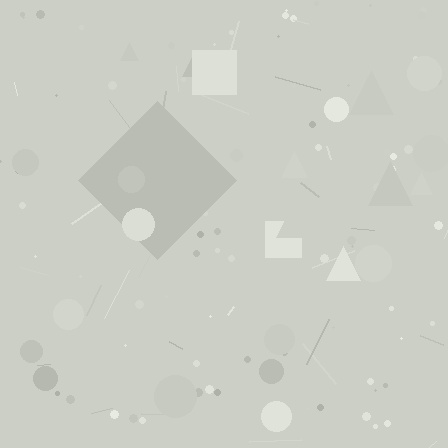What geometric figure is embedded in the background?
A diamond is embedded in the background.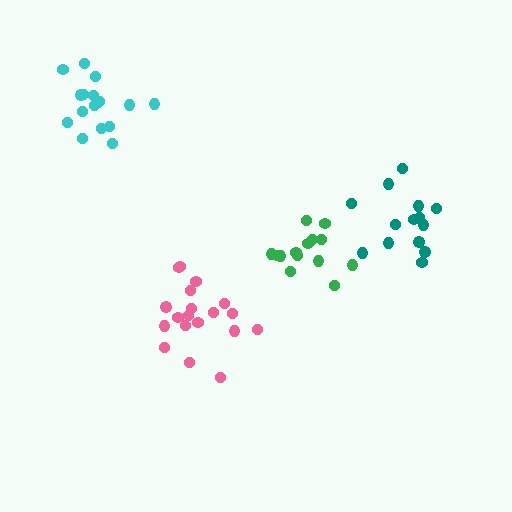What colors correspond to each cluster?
The clusters are colored: cyan, pink, green, teal.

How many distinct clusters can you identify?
There are 4 distinct clusters.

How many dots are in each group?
Group 1: 17 dots, Group 2: 19 dots, Group 3: 14 dots, Group 4: 14 dots (64 total).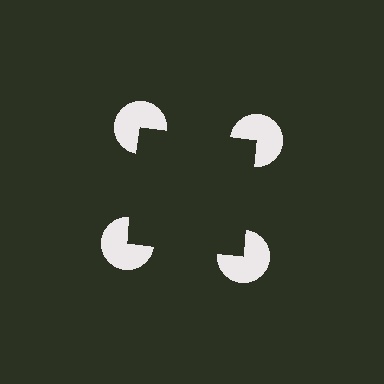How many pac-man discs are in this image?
There are 4 — one at each vertex of the illusory square.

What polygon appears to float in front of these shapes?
An illusory square — its edges are inferred from the aligned wedge cuts in the pac-man discs, not physically drawn.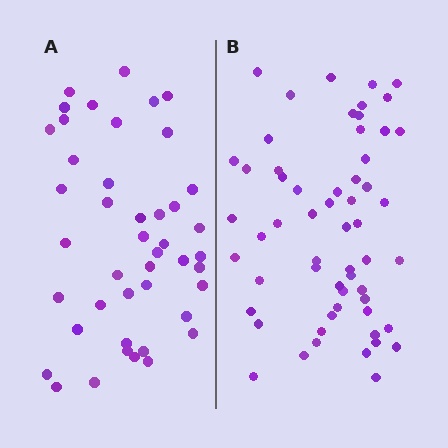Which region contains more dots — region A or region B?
Region B (the right region) has more dots.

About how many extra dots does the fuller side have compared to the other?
Region B has approximately 15 more dots than region A.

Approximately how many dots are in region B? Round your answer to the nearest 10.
About 60 dots. (The exact count is 58, which rounds to 60.)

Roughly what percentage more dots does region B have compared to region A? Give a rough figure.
About 30% more.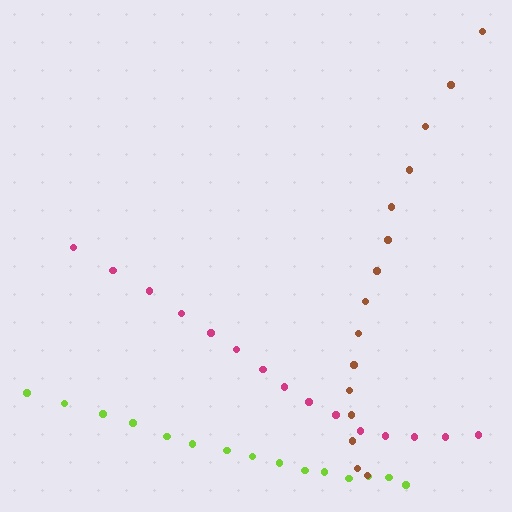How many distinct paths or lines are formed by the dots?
There are 3 distinct paths.